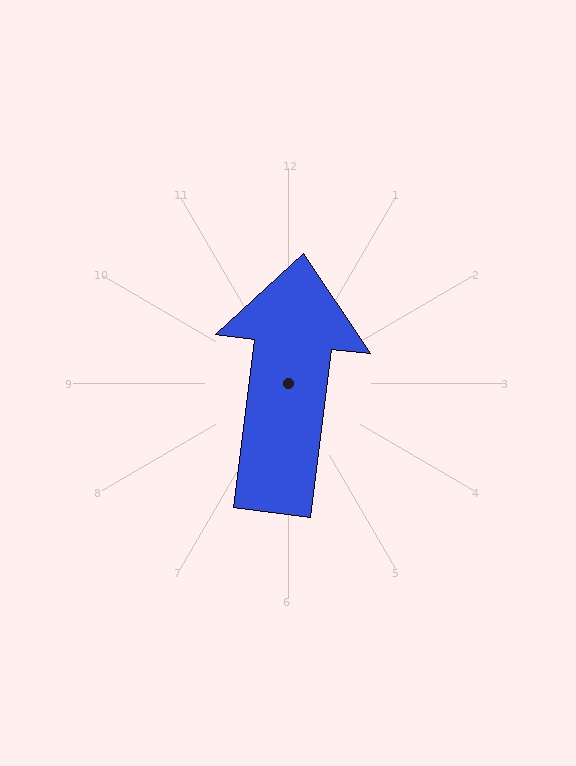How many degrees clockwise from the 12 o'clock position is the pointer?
Approximately 7 degrees.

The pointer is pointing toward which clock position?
Roughly 12 o'clock.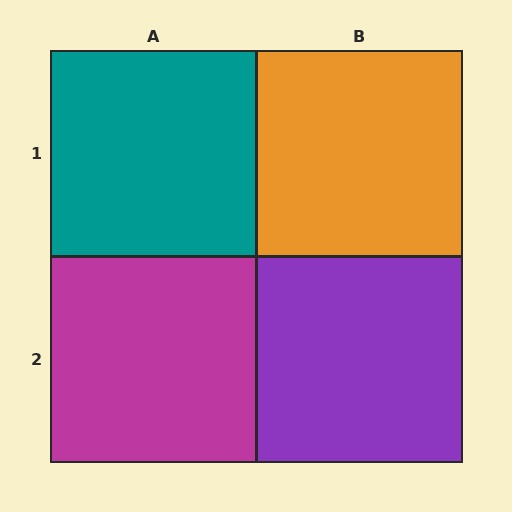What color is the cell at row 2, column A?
Magenta.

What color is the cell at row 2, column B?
Purple.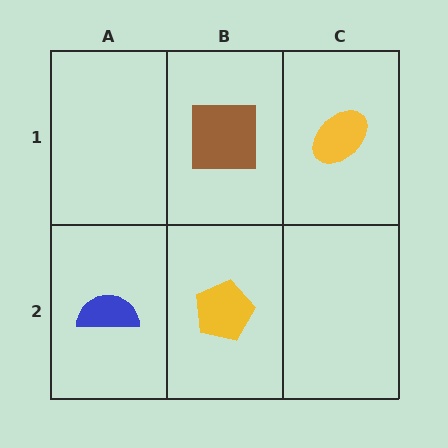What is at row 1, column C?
A yellow ellipse.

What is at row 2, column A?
A blue semicircle.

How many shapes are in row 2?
2 shapes.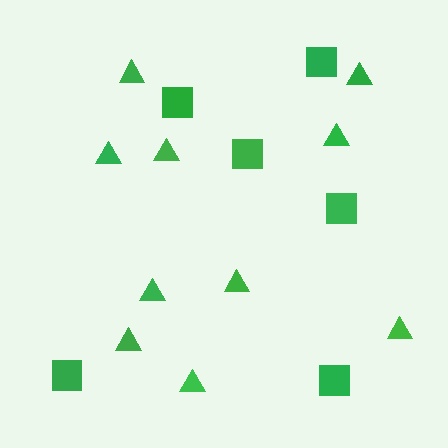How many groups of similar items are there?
There are 2 groups: one group of squares (6) and one group of triangles (10).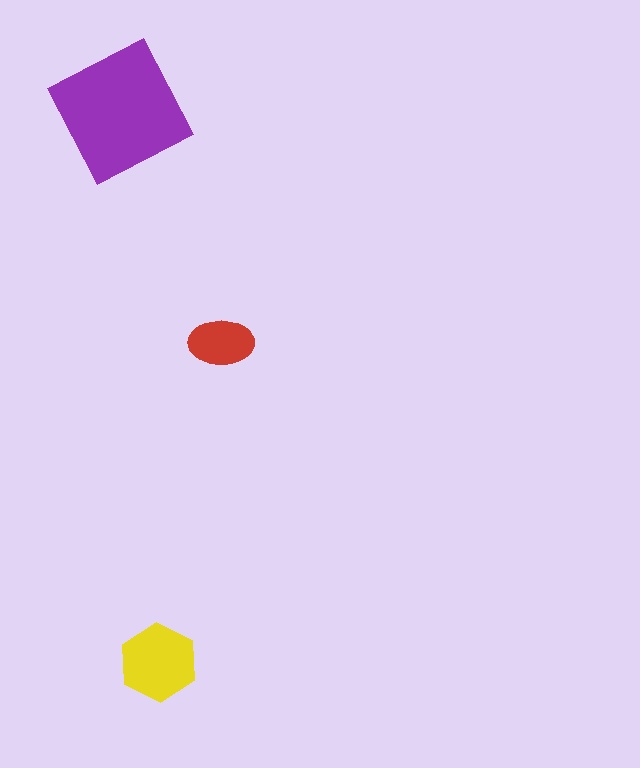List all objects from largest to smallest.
The purple square, the yellow hexagon, the red ellipse.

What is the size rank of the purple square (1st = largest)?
1st.